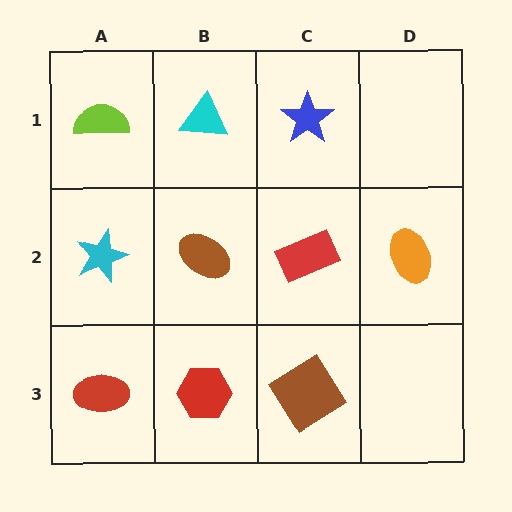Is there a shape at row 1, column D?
No, that cell is empty.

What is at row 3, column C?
A brown diamond.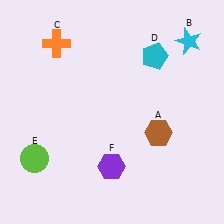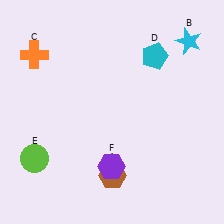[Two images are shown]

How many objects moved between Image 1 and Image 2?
2 objects moved between the two images.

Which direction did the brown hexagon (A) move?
The brown hexagon (A) moved left.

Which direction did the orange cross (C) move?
The orange cross (C) moved left.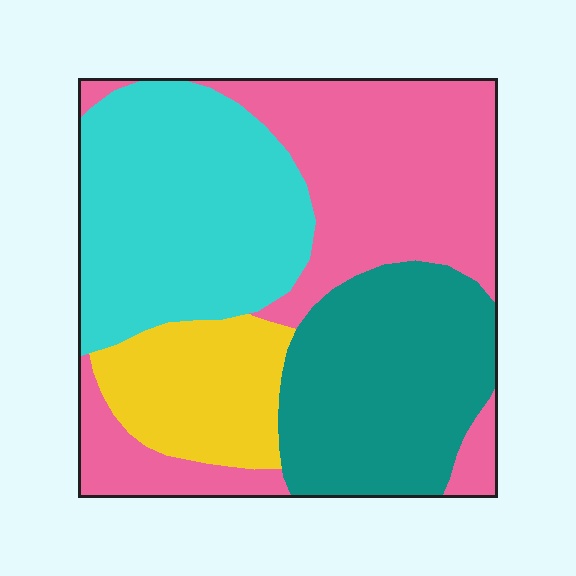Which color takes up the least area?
Yellow, at roughly 15%.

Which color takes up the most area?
Pink, at roughly 35%.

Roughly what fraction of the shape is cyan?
Cyan covers 29% of the shape.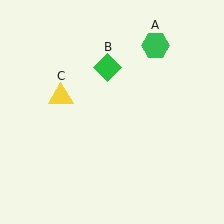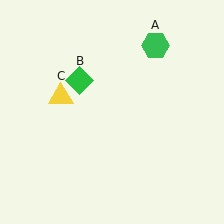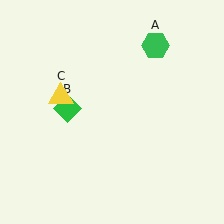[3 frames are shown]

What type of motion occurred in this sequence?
The green diamond (object B) rotated counterclockwise around the center of the scene.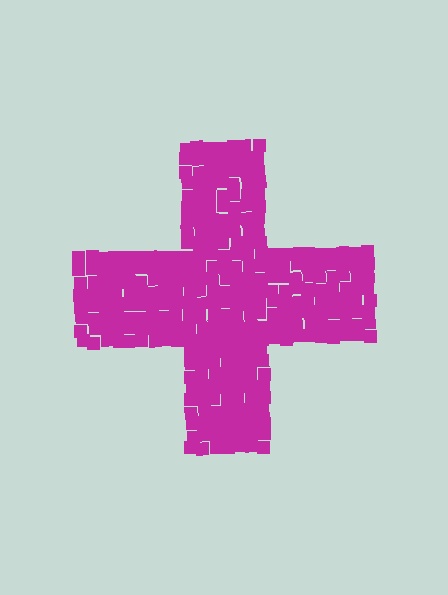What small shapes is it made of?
It is made of small squares.